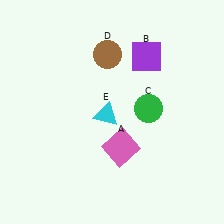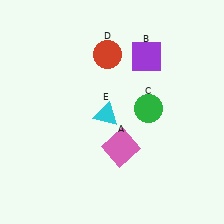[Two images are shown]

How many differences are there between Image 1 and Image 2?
There is 1 difference between the two images.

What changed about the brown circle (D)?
In Image 1, D is brown. In Image 2, it changed to red.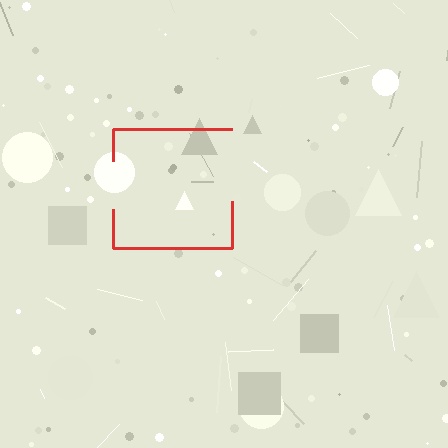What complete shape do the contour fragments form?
The contour fragments form a square.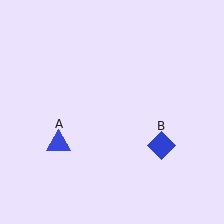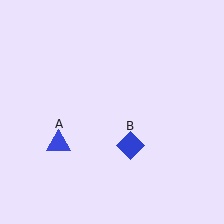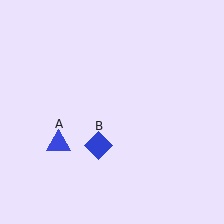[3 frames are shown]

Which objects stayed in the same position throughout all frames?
Blue triangle (object A) remained stationary.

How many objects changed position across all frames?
1 object changed position: blue diamond (object B).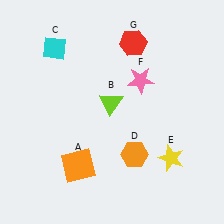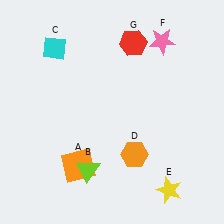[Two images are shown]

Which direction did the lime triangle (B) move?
The lime triangle (B) moved down.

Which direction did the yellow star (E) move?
The yellow star (E) moved down.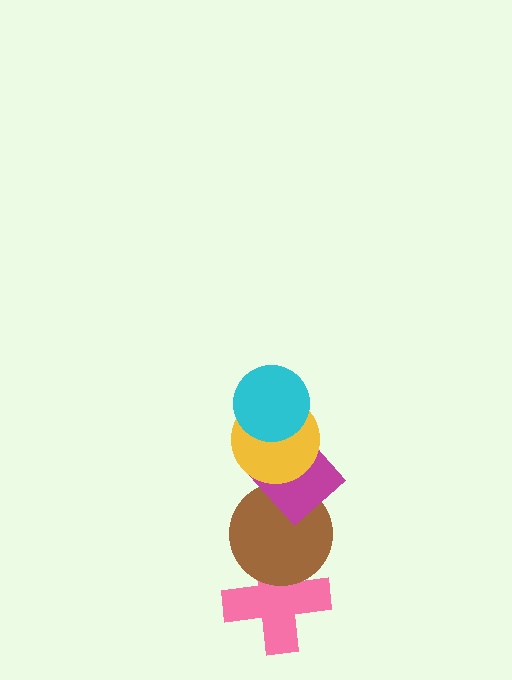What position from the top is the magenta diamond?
The magenta diamond is 3rd from the top.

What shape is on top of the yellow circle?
The cyan circle is on top of the yellow circle.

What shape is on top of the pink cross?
The brown circle is on top of the pink cross.